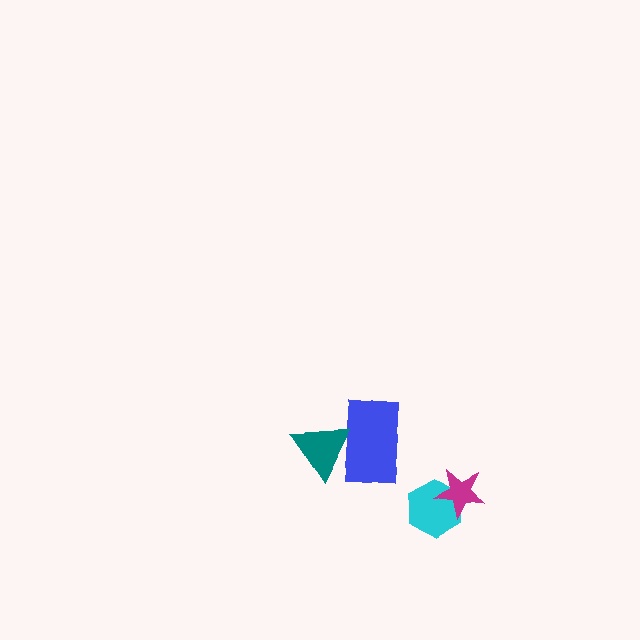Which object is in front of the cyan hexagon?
The magenta star is in front of the cyan hexagon.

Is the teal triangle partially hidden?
No, no other shape covers it.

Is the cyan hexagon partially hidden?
Yes, it is partially covered by another shape.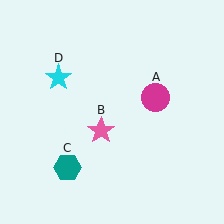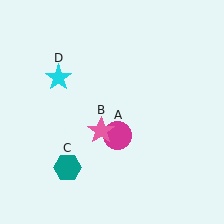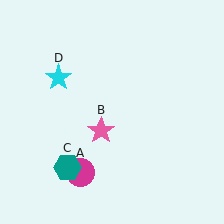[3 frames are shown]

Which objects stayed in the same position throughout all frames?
Pink star (object B) and teal hexagon (object C) and cyan star (object D) remained stationary.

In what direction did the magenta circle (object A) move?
The magenta circle (object A) moved down and to the left.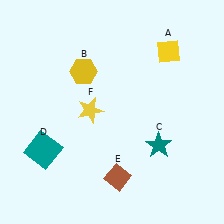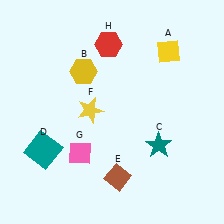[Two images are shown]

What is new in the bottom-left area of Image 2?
A pink diamond (G) was added in the bottom-left area of Image 2.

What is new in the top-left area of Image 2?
A red hexagon (H) was added in the top-left area of Image 2.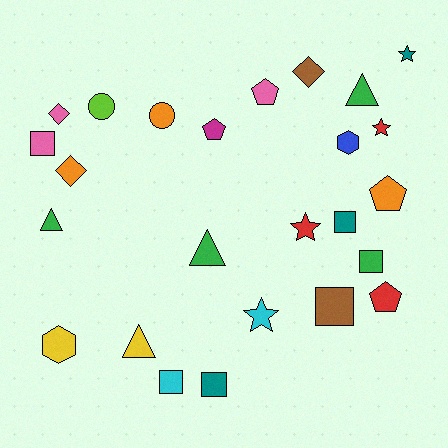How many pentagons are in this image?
There are 4 pentagons.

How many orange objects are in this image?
There are 3 orange objects.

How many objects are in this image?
There are 25 objects.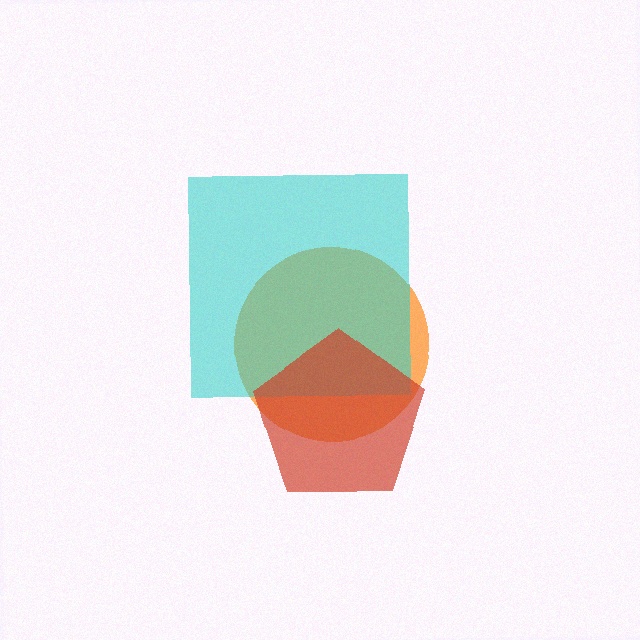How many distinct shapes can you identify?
There are 3 distinct shapes: an orange circle, a cyan square, a red pentagon.